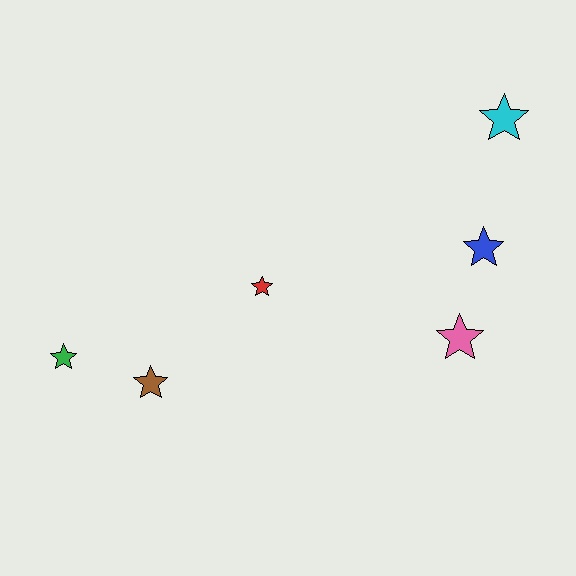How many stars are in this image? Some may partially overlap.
There are 6 stars.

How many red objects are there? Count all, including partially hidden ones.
There is 1 red object.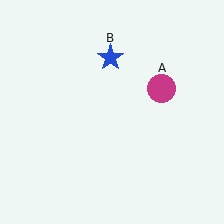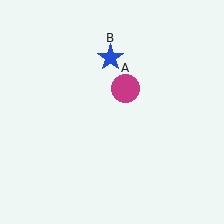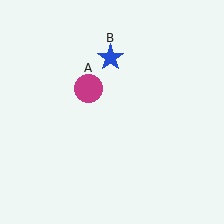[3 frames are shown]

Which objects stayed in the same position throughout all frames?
Blue star (object B) remained stationary.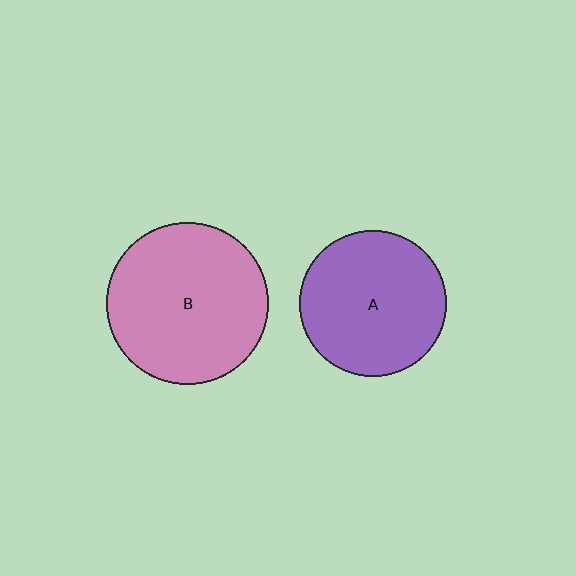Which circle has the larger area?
Circle B (pink).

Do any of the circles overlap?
No, none of the circles overlap.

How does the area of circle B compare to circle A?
Approximately 1.2 times.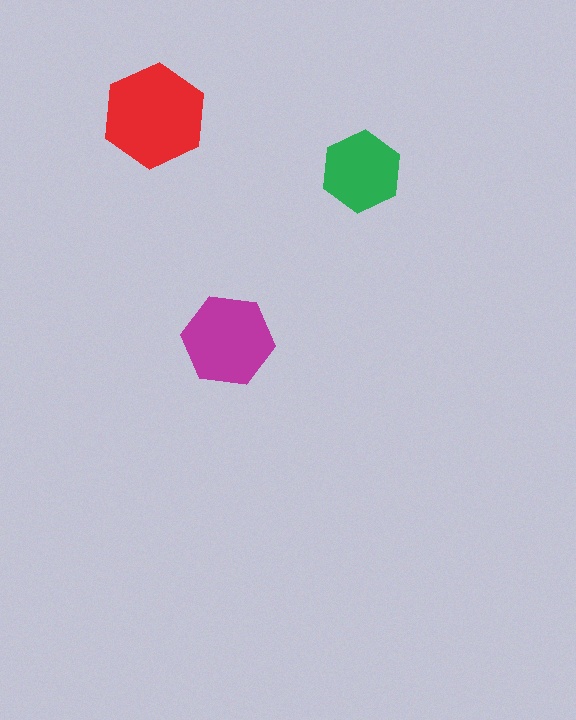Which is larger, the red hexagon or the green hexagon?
The red one.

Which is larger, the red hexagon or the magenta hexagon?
The red one.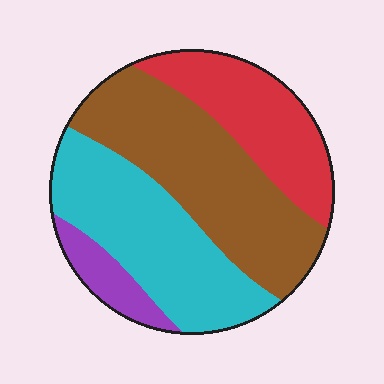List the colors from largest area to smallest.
From largest to smallest: brown, cyan, red, purple.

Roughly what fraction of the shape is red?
Red takes up between a sixth and a third of the shape.